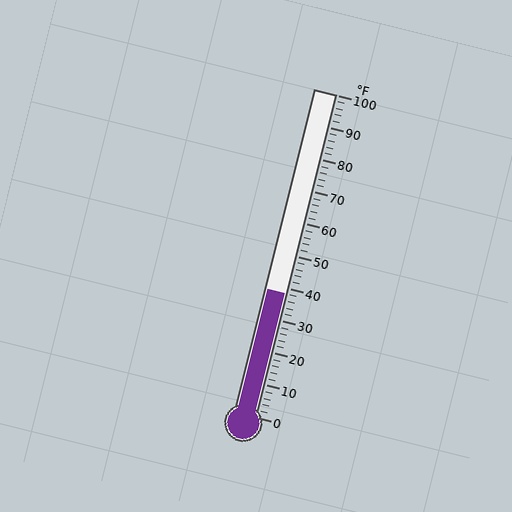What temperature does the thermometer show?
The thermometer shows approximately 38°F.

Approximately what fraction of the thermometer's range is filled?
The thermometer is filled to approximately 40% of its range.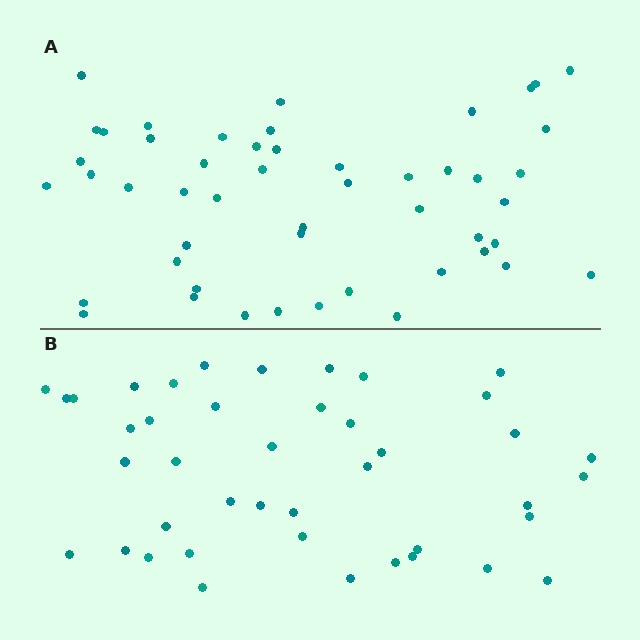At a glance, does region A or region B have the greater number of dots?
Region A (the top region) has more dots.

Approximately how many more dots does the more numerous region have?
Region A has roughly 8 or so more dots than region B.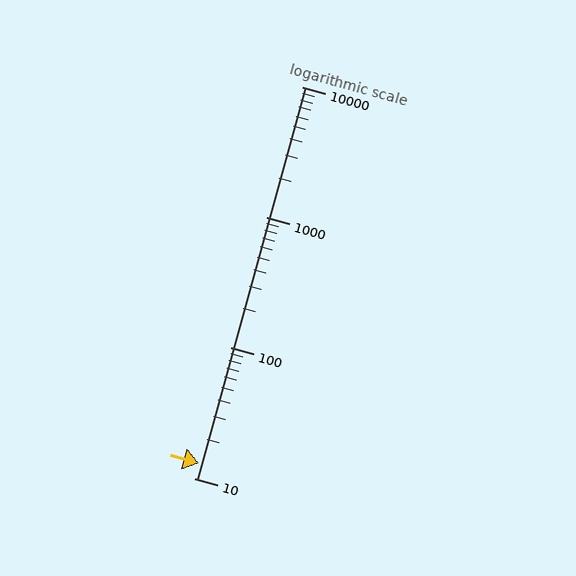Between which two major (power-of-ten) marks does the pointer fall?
The pointer is between 10 and 100.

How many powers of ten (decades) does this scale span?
The scale spans 3 decades, from 10 to 10000.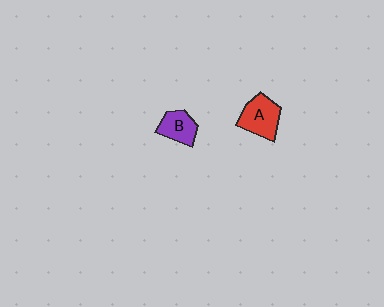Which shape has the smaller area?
Shape B (purple).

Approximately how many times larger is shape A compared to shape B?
Approximately 1.3 times.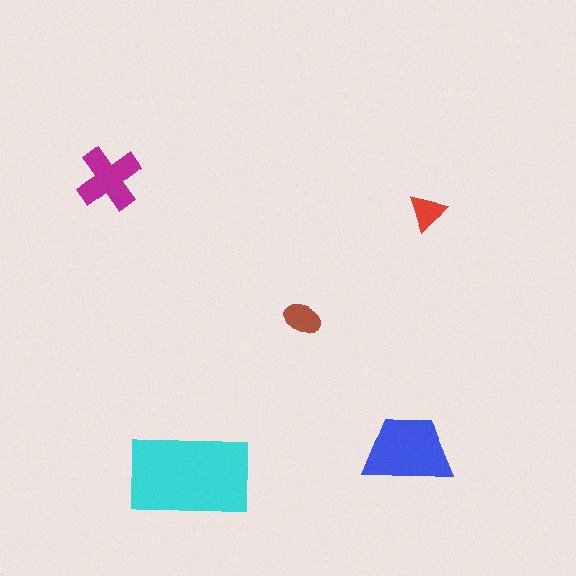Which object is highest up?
The magenta cross is topmost.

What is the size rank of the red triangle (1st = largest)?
5th.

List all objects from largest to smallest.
The cyan rectangle, the blue trapezoid, the magenta cross, the brown ellipse, the red triangle.